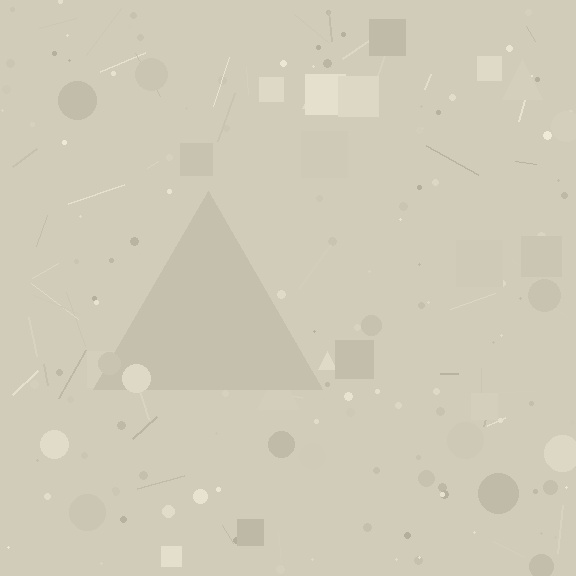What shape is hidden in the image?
A triangle is hidden in the image.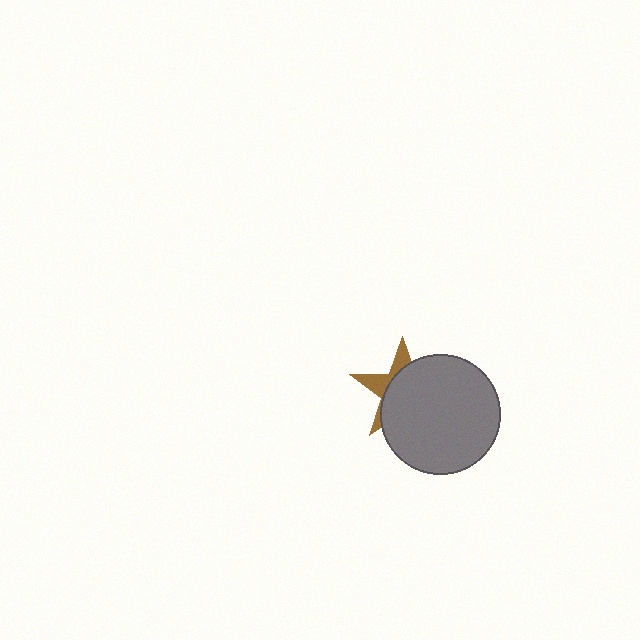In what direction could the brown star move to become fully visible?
The brown star could move toward the upper-left. That would shift it out from behind the gray circle entirely.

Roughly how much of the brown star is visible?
A small part of it is visible (roughly 31%).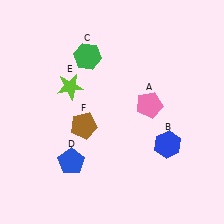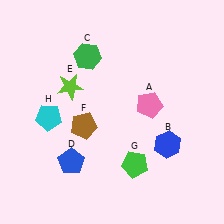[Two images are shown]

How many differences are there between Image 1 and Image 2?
There are 2 differences between the two images.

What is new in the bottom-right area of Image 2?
A green pentagon (G) was added in the bottom-right area of Image 2.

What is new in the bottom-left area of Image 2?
A cyan pentagon (H) was added in the bottom-left area of Image 2.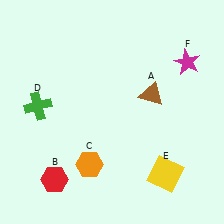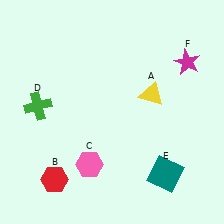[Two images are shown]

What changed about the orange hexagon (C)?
In Image 1, C is orange. In Image 2, it changed to pink.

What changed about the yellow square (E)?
In Image 1, E is yellow. In Image 2, it changed to teal.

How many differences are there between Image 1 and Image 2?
There are 3 differences between the two images.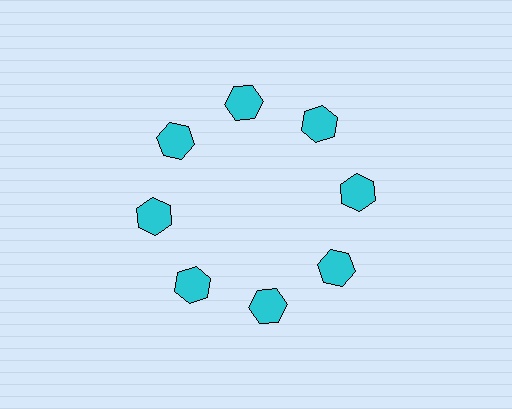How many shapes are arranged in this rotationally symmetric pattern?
There are 8 shapes, arranged in 8 groups of 1.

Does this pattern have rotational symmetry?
Yes, this pattern has 8-fold rotational symmetry. It looks the same after rotating 45 degrees around the center.